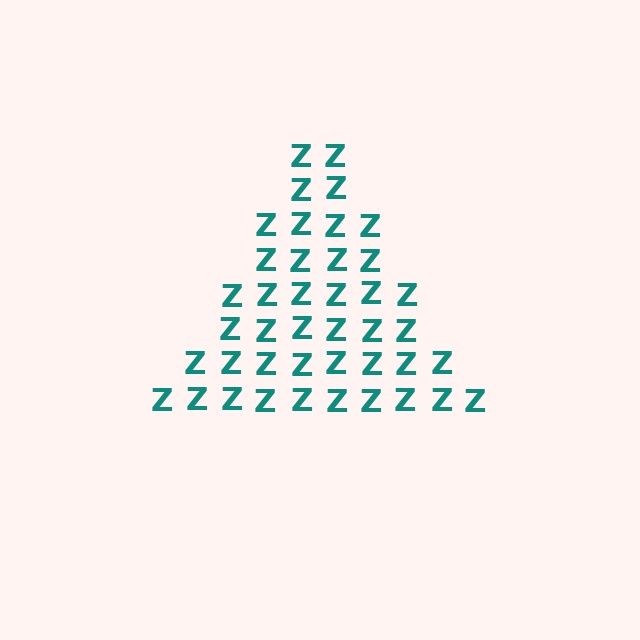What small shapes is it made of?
It is made of small letter Z's.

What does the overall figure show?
The overall figure shows a triangle.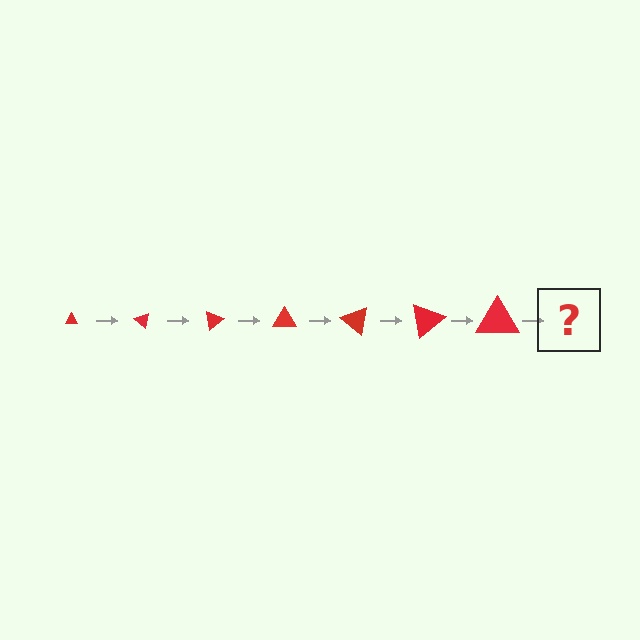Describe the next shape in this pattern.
It should be a triangle, larger than the previous one and rotated 280 degrees from the start.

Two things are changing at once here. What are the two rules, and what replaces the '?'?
The two rules are that the triangle grows larger each step and it rotates 40 degrees each step. The '?' should be a triangle, larger than the previous one and rotated 280 degrees from the start.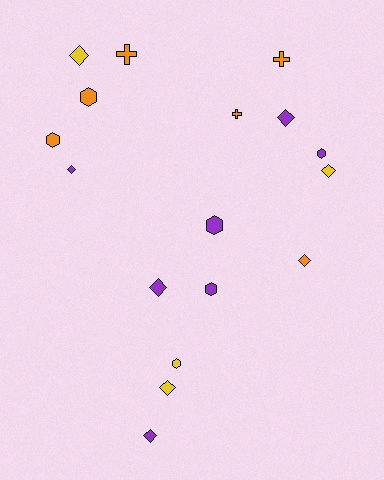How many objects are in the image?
There are 17 objects.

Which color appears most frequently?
Purple, with 7 objects.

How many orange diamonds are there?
There is 1 orange diamond.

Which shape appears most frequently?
Diamond, with 8 objects.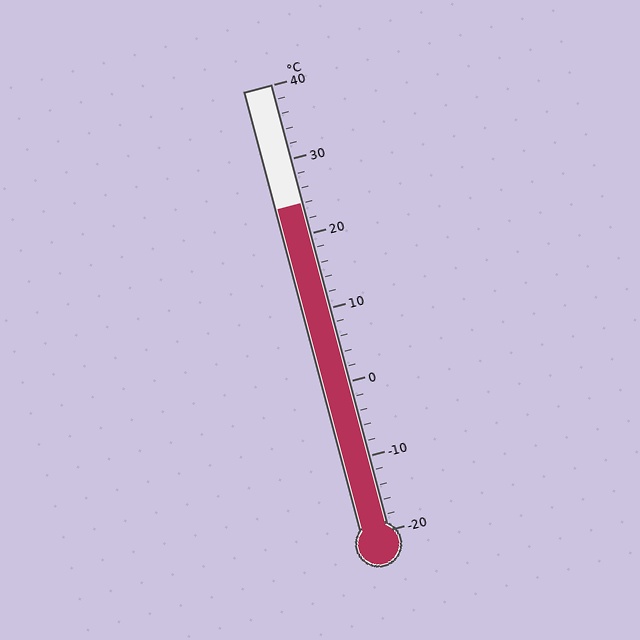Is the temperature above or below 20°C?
The temperature is above 20°C.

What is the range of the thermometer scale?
The thermometer scale ranges from -20°C to 40°C.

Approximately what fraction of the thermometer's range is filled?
The thermometer is filled to approximately 75% of its range.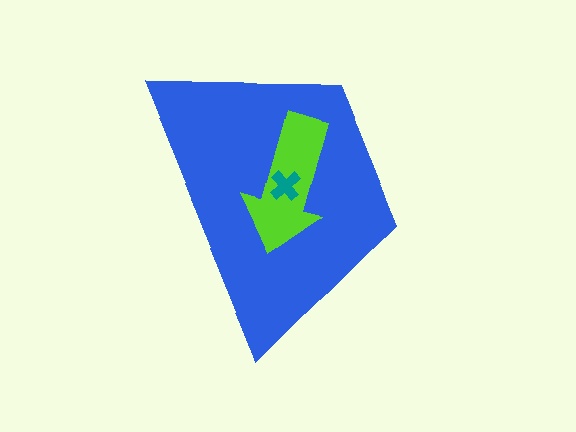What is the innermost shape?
The teal cross.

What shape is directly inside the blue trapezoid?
The lime arrow.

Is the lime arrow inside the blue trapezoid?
Yes.